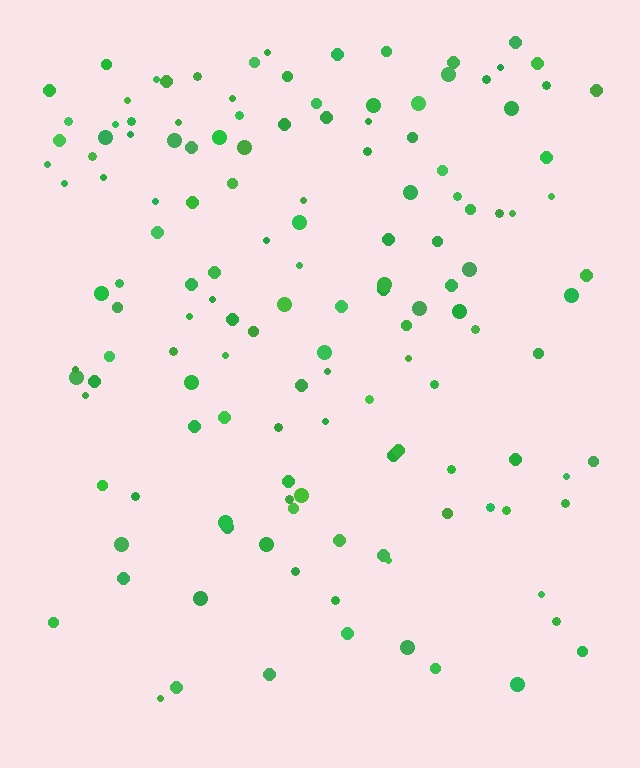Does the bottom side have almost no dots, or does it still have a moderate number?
Still a moderate number, just noticeably fewer than the top.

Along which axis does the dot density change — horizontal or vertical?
Vertical.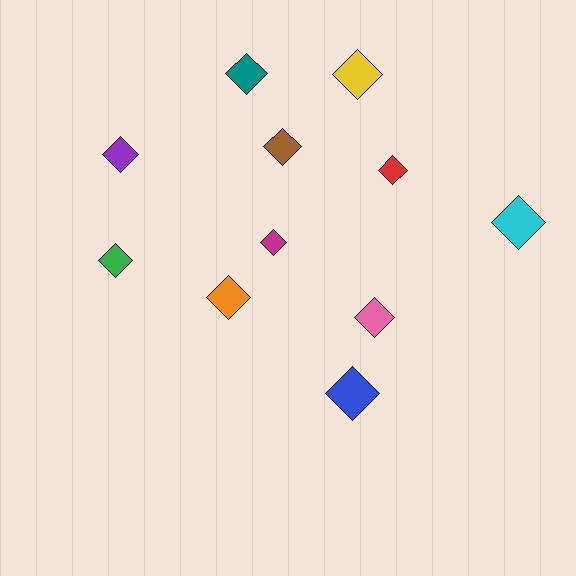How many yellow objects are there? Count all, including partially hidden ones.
There is 1 yellow object.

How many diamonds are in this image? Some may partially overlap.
There are 11 diamonds.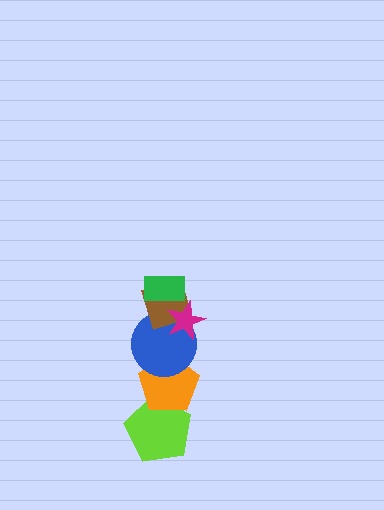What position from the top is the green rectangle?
The green rectangle is 1st from the top.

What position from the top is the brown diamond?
The brown diamond is 3rd from the top.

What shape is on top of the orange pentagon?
The blue circle is on top of the orange pentagon.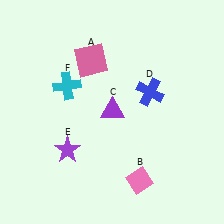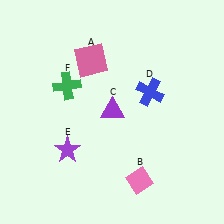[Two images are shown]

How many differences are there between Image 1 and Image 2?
There is 1 difference between the two images.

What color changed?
The cross (F) changed from cyan in Image 1 to green in Image 2.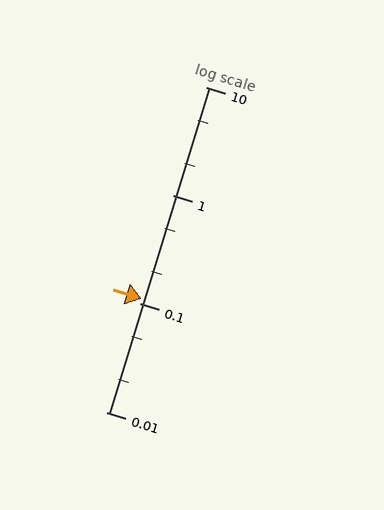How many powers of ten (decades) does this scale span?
The scale spans 3 decades, from 0.01 to 10.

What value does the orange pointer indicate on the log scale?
The pointer indicates approximately 0.11.